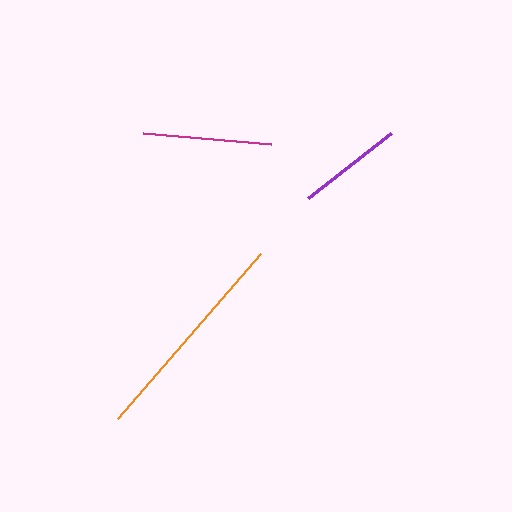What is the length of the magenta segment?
The magenta segment is approximately 129 pixels long.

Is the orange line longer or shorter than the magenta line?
The orange line is longer than the magenta line.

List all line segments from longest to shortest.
From longest to shortest: orange, magenta, purple.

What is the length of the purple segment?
The purple segment is approximately 106 pixels long.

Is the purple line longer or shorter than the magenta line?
The magenta line is longer than the purple line.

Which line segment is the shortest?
The purple line is the shortest at approximately 106 pixels.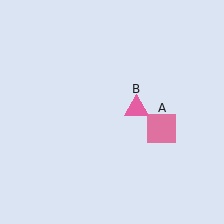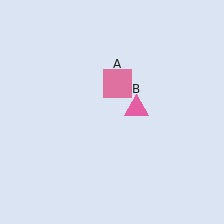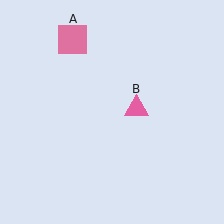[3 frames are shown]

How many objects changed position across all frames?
1 object changed position: pink square (object A).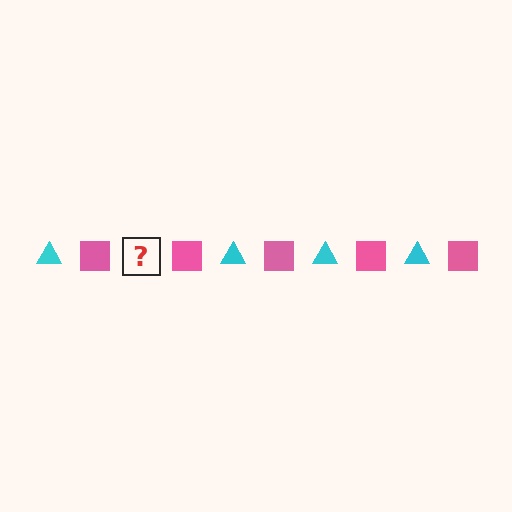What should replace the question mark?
The question mark should be replaced with a cyan triangle.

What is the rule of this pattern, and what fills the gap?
The rule is that the pattern alternates between cyan triangle and pink square. The gap should be filled with a cyan triangle.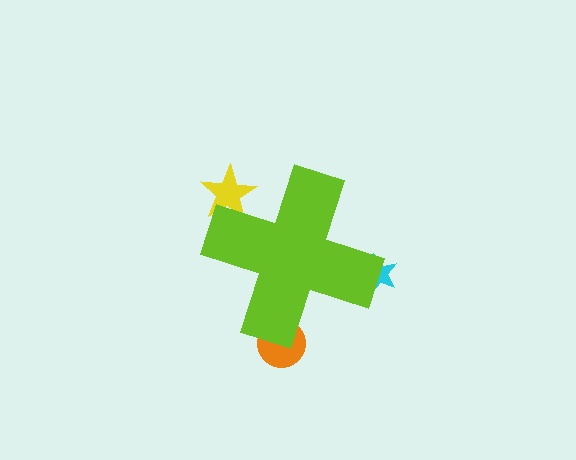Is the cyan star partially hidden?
Yes, the cyan star is partially hidden behind the lime cross.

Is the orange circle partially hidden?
Yes, the orange circle is partially hidden behind the lime cross.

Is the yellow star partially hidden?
Yes, the yellow star is partially hidden behind the lime cross.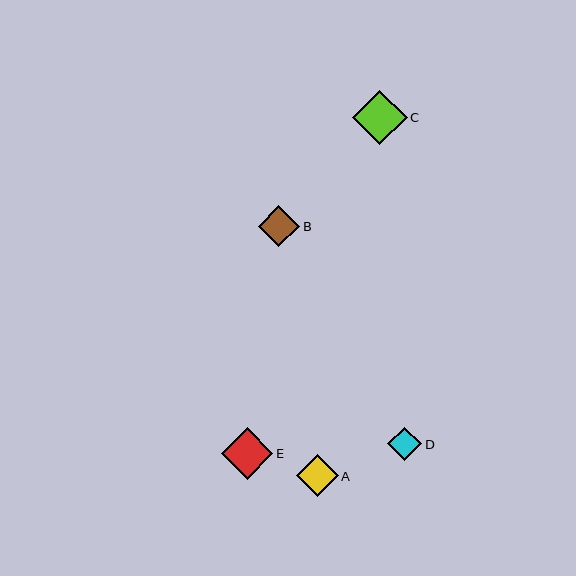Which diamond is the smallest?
Diamond D is the smallest with a size of approximately 34 pixels.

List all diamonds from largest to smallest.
From largest to smallest: C, E, B, A, D.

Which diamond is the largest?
Diamond C is the largest with a size of approximately 55 pixels.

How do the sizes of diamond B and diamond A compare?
Diamond B and diamond A are approximately the same size.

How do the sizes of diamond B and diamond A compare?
Diamond B and diamond A are approximately the same size.